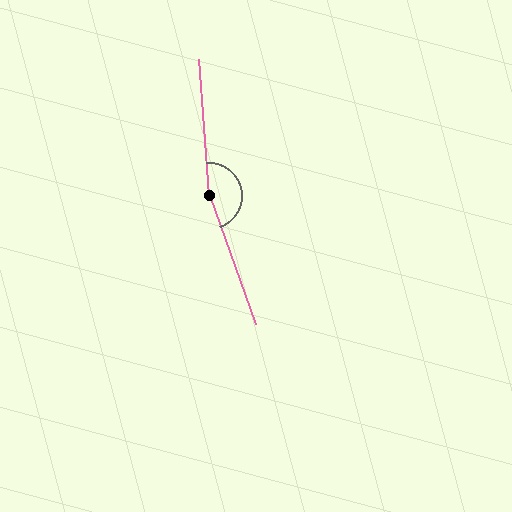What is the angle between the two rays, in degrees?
Approximately 164 degrees.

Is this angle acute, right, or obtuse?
It is obtuse.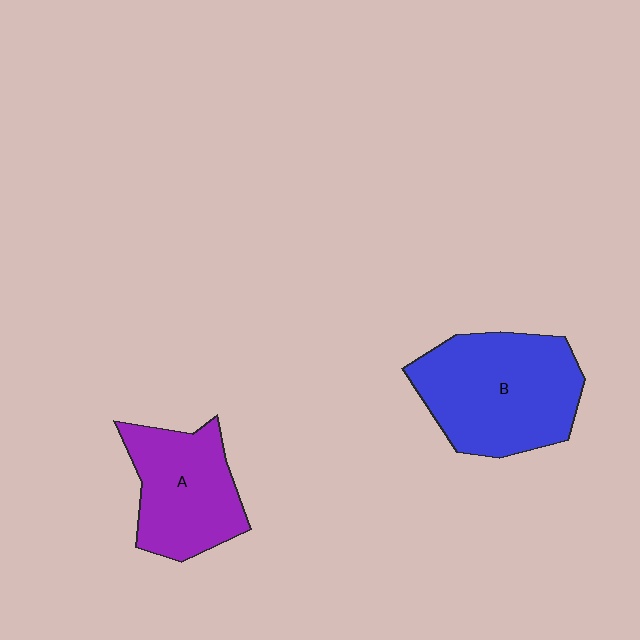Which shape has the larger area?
Shape B (blue).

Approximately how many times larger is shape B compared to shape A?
Approximately 1.4 times.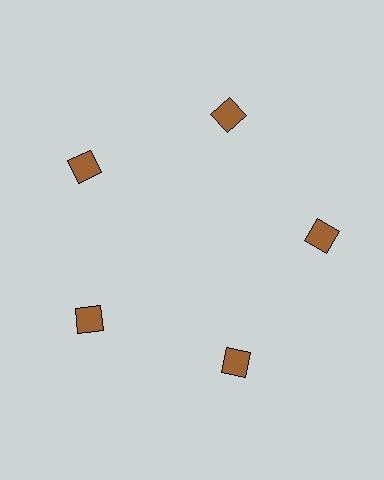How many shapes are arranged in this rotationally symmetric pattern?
There are 5 shapes, arranged in 5 groups of 1.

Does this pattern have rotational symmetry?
Yes, this pattern has 5-fold rotational symmetry. It looks the same after rotating 72 degrees around the center.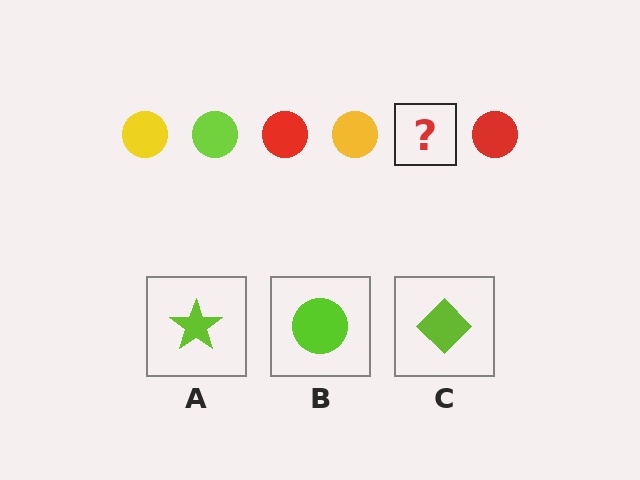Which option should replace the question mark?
Option B.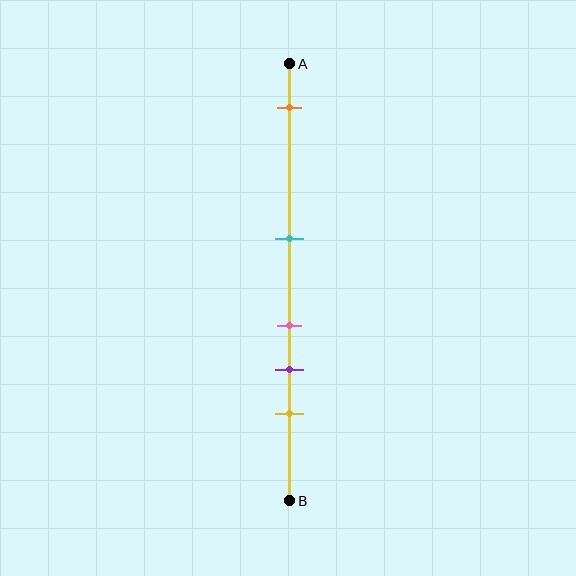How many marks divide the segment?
There are 5 marks dividing the segment.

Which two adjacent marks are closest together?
The pink and purple marks are the closest adjacent pair.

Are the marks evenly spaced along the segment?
No, the marks are not evenly spaced.